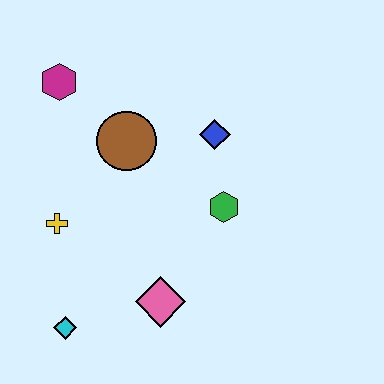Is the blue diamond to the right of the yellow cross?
Yes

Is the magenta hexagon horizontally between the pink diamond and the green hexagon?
No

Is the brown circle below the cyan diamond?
No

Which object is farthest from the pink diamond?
The magenta hexagon is farthest from the pink diamond.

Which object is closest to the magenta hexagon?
The brown circle is closest to the magenta hexagon.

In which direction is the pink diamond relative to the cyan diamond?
The pink diamond is to the right of the cyan diamond.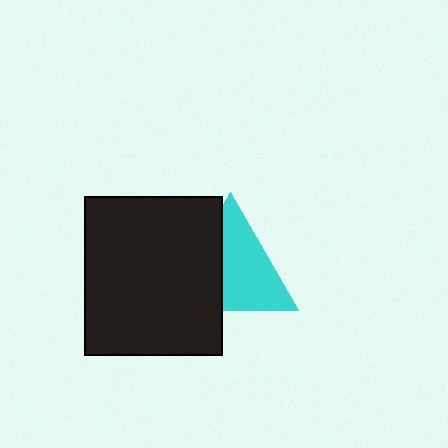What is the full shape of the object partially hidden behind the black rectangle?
The partially hidden object is a cyan triangle.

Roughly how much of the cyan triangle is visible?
About half of it is visible (roughly 60%).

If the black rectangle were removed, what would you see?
You would see the complete cyan triangle.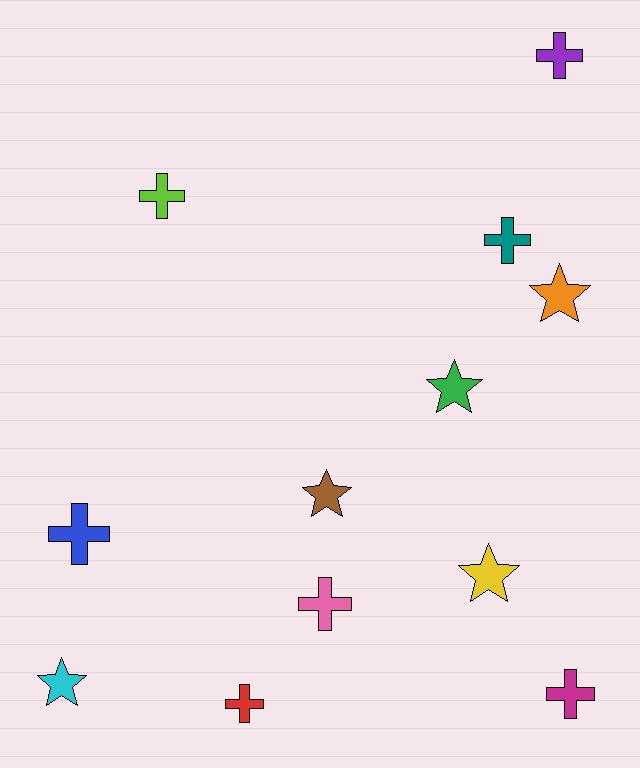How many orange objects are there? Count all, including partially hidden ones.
There is 1 orange object.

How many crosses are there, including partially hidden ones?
There are 7 crosses.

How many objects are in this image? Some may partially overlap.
There are 12 objects.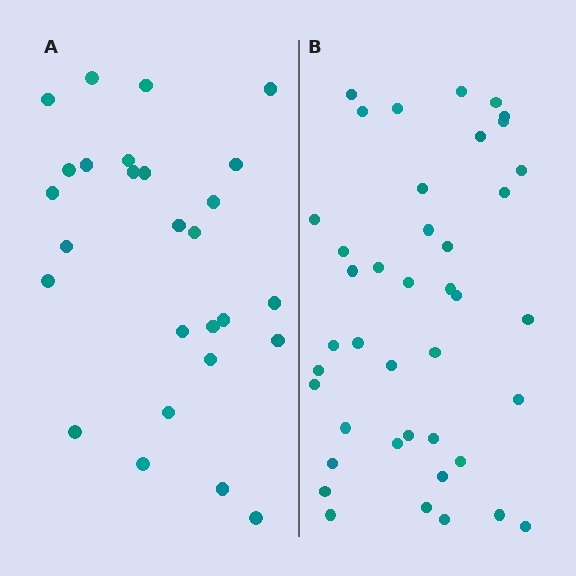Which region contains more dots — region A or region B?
Region B (the right region) has more dots.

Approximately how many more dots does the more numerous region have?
Region B has approximately 15 more dots than region A.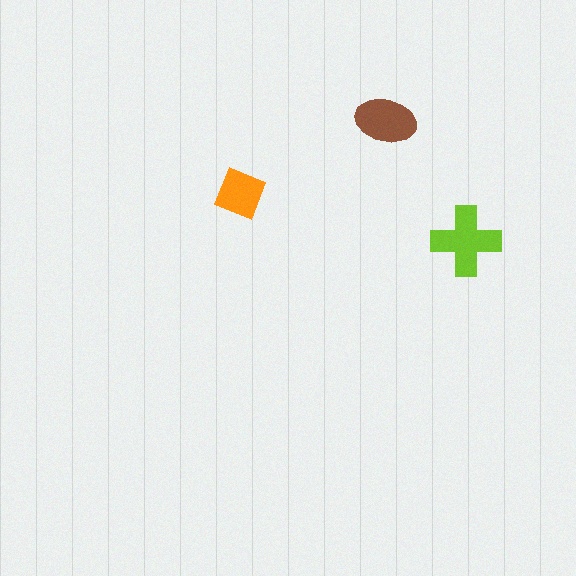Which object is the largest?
The lime cross.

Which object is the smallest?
The orange square.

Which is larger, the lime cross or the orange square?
The lime cross.